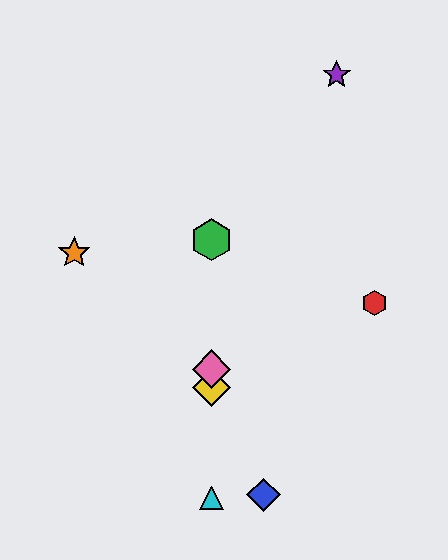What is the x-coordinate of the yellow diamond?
The yellow diamond is at x≈212.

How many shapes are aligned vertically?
4 shapes (the green hexagon, the yellow diamond, the cyan triangle, the pink diamond) are aligned vertically.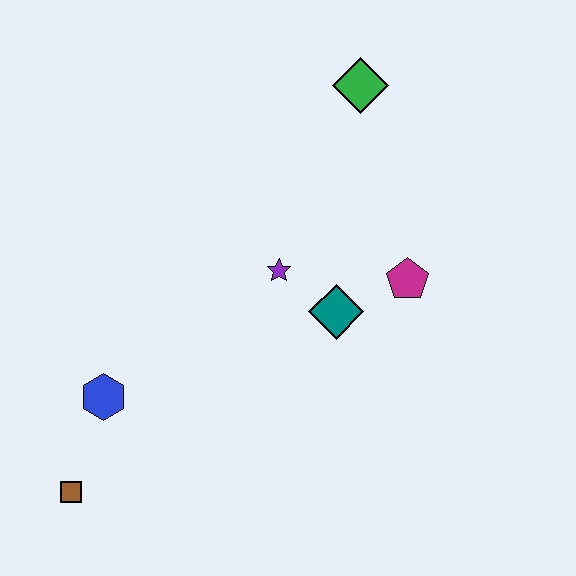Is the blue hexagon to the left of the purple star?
Yes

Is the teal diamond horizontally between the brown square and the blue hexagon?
No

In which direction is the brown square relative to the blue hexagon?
The brown square is below the blue hexagon.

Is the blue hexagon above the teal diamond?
No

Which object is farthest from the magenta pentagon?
The brown square is farthest from the magenta pentagon.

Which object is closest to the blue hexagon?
The brown square is closest to the blue hexagon.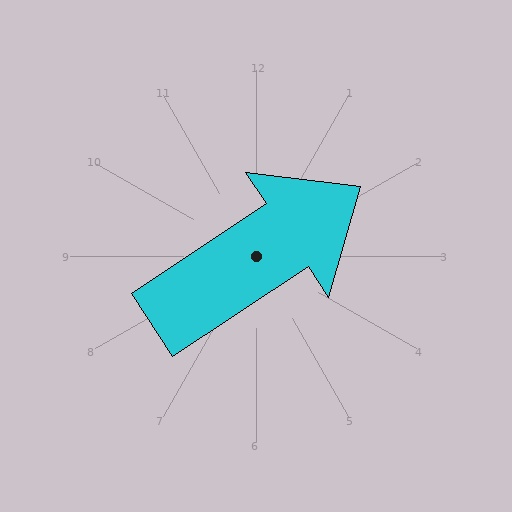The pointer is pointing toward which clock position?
Roughly 2 o'clock.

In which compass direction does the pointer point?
Northeast.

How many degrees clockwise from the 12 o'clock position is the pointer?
Approximately 56 degrees.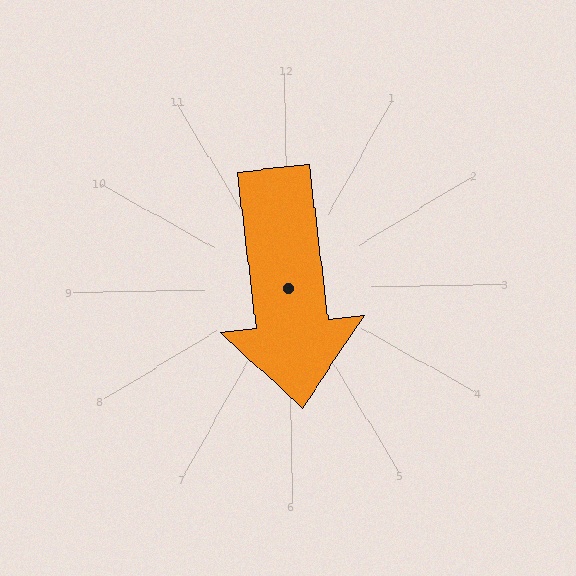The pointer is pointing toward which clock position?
Roughly 6 o'clock.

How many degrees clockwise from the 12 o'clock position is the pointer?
Approximately 174 degrees.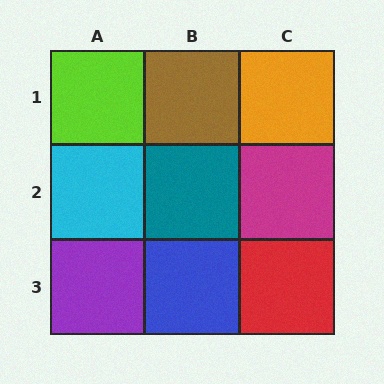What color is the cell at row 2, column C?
Magenta.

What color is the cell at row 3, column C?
Red.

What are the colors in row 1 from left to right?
Lime, brown, orange.